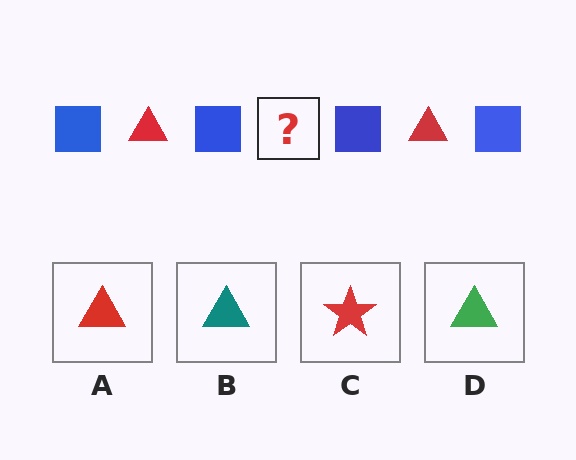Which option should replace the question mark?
Option A.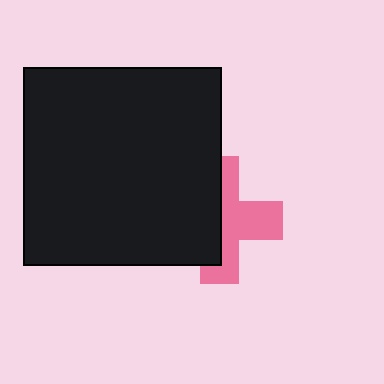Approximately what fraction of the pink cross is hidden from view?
Roughly 48% of the pink cross is hidden behind the black square.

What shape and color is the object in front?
The object in front is a black square.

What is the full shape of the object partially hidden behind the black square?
The partially hidden object is a pink cross.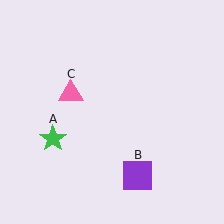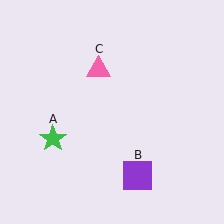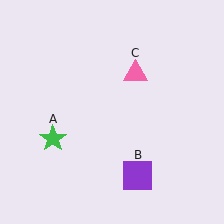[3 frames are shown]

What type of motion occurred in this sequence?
The pink triangle (object C) rotated clockwise around the center of the scene.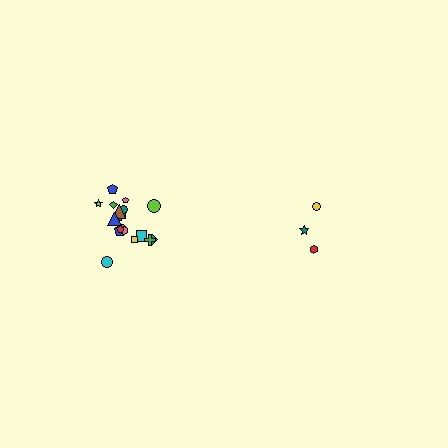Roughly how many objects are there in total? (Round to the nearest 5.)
Roughly 20 objects in total.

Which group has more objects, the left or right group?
The left group.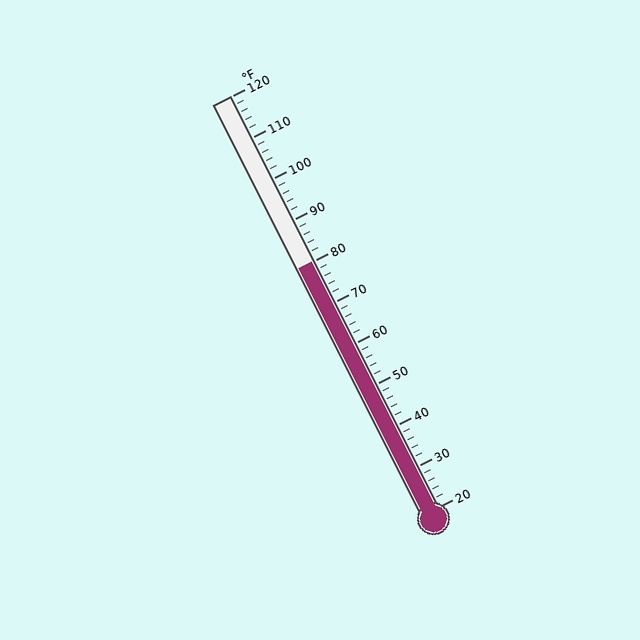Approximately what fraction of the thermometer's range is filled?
The thermometer is filled to approximately 60% of its range.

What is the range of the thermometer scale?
The thermometer scale ranges from 20°F to 120°F.